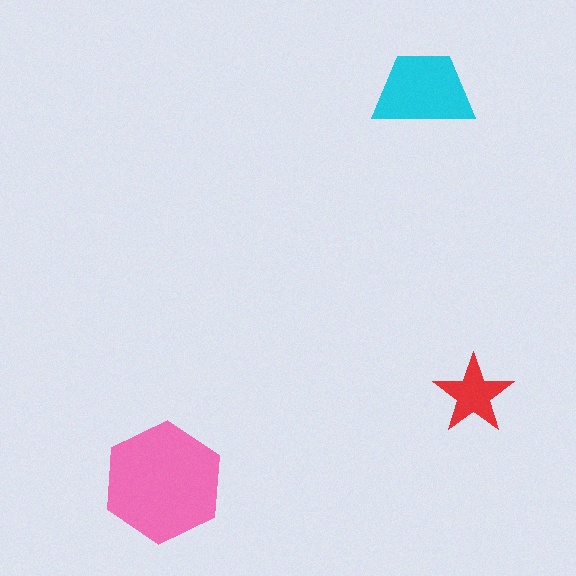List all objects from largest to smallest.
The pink hexagon, the cyan trapezoid, the red star.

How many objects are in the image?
There are 3 objects in the image.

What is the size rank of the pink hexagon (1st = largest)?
1st.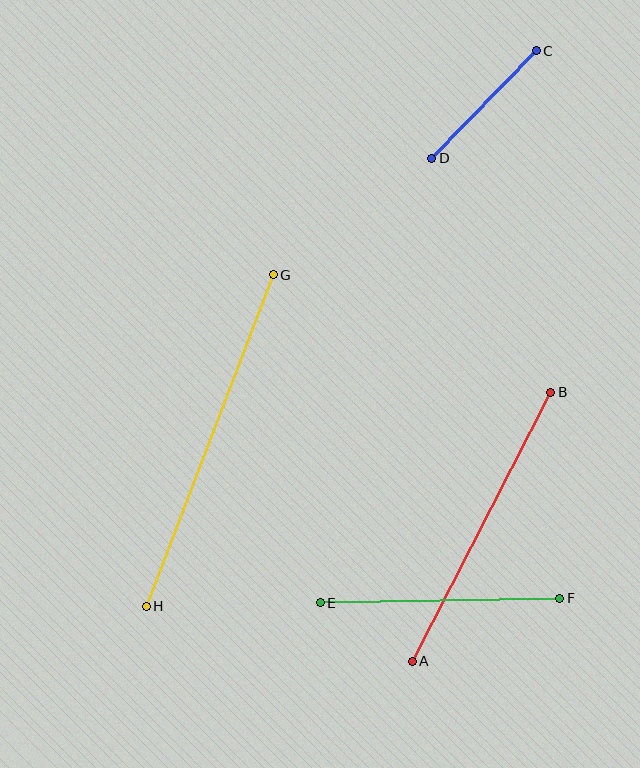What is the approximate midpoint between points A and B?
The midpoint is at approximately (481, 527) pixels.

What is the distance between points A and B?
The distance is approximately 302 pixels.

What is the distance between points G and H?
The distance is approximately 355 pixels.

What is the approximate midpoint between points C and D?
The midpoint is at approximately (484, 104) pixels.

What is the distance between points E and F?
The distance is approximately 240 pixels.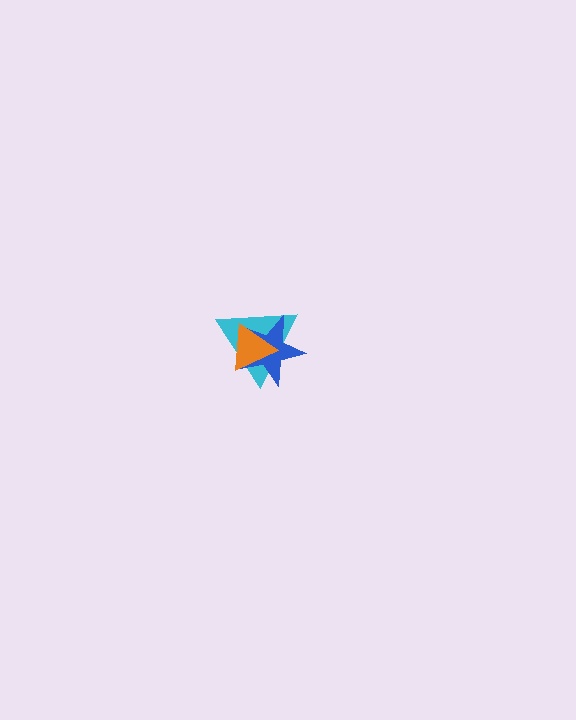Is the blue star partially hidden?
Yes, it is partially covered by another shape.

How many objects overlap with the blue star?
2 objects overlap with the blue star.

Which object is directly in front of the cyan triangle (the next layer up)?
The blue star is directly in front of the cyan triangle.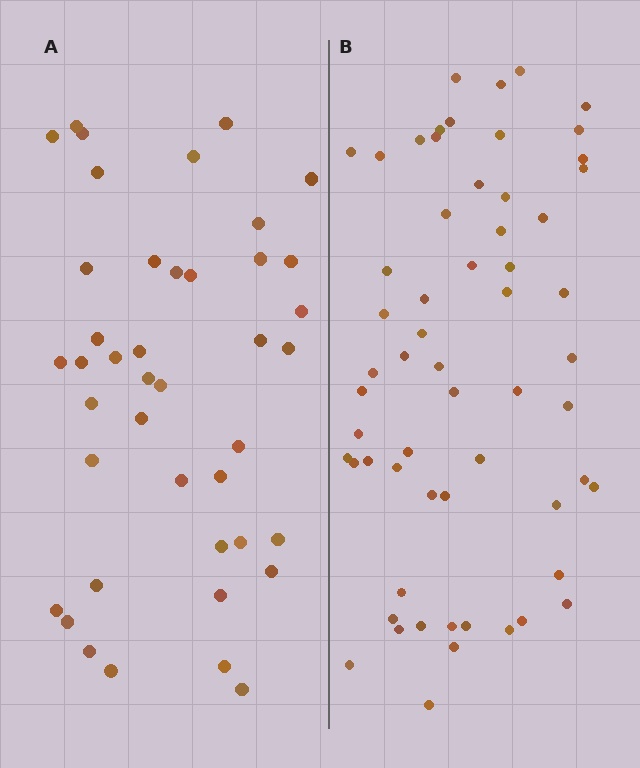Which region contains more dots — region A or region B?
Region B (the right region) has more dots.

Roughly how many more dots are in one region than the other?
Region B has approximately 20 more dots than region A.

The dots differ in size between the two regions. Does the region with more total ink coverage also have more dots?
No. Region A has more total ink coverage because its dots are larger, but region B actually contains more individual dots. Total area can be misleading — the number of items is what matters here.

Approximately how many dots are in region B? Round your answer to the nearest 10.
About 60 dots.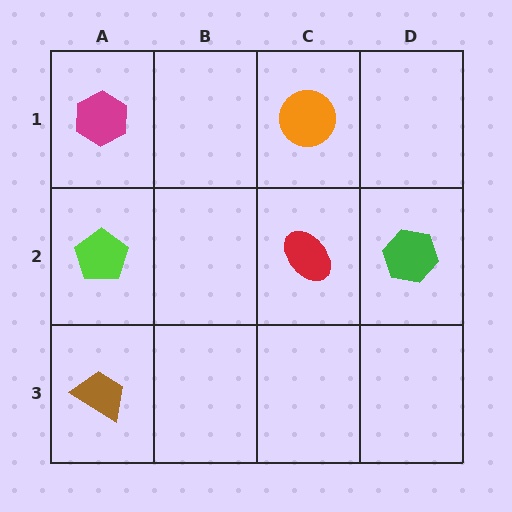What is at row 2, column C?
A red ellipse.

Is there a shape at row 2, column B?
No, that cell is empty.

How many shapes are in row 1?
2 shapes.